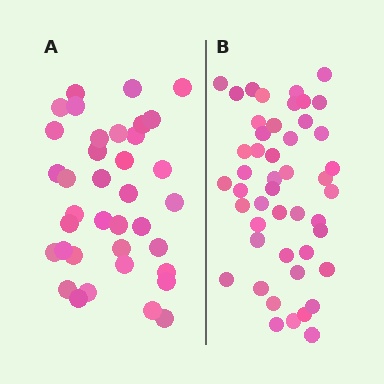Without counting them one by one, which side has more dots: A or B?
Region B (the right region) has more dots.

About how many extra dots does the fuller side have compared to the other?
Region B has roughly 10 or so more dots than region A.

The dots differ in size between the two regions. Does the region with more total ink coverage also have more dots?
No. Region A has more total ink coverage because its dots are larger, but region B actually contains more individual dots. Total area can be misleading — the number of items is what matters here.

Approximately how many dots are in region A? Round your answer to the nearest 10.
About 40 dots. (The exact count is 37, which rounds to 40.)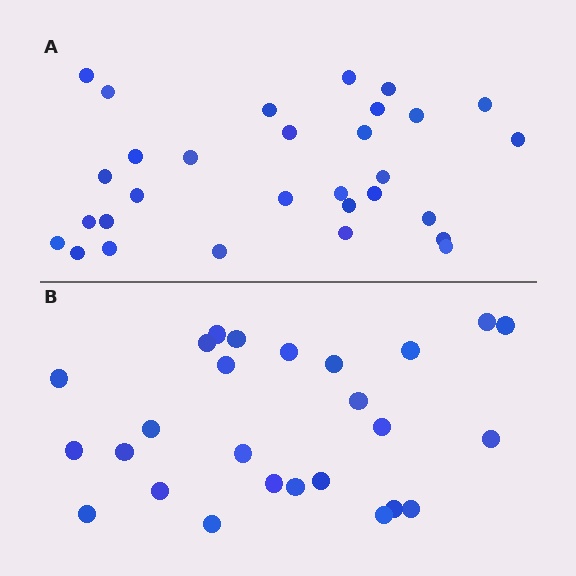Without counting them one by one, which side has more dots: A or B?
Region A (the top region) has more dots.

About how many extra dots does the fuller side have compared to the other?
Region A has about 4 more dots than region B.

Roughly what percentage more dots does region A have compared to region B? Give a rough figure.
About 15% more.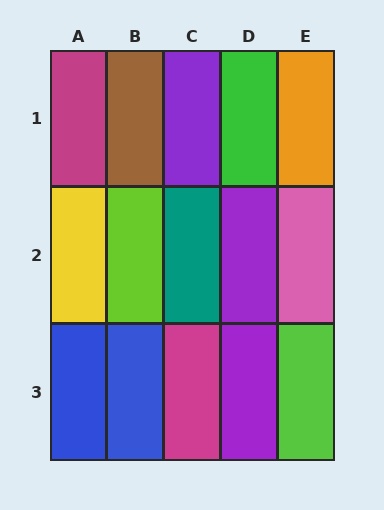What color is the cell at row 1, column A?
Magenta.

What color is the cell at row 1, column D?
Green.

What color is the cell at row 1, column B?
Brown.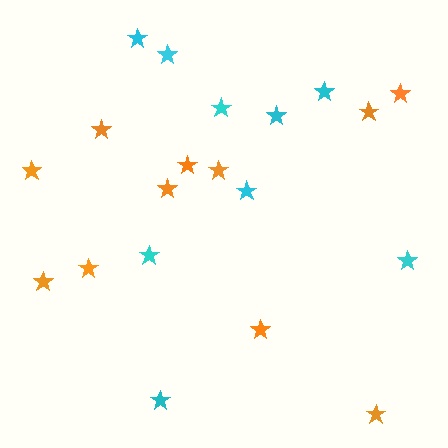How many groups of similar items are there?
There are 2 groups: one group of cyan stars (9) and one group of orange stars (11).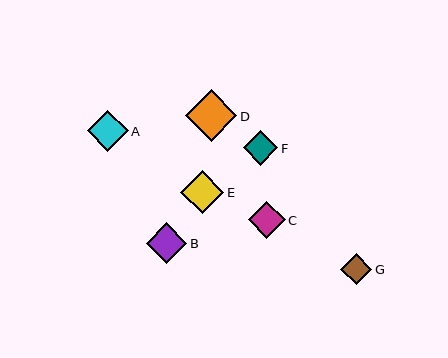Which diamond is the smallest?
Diamond G is the smallest with a size of approximately 31 pixels.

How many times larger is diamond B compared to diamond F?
Diamond B is approximately 1.2 times the size of diamond F.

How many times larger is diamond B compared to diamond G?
Diamond B is approximately 1.3 times the size of diamond G.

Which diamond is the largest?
Diamond D is the largest with a size of approximately 51 pixels.